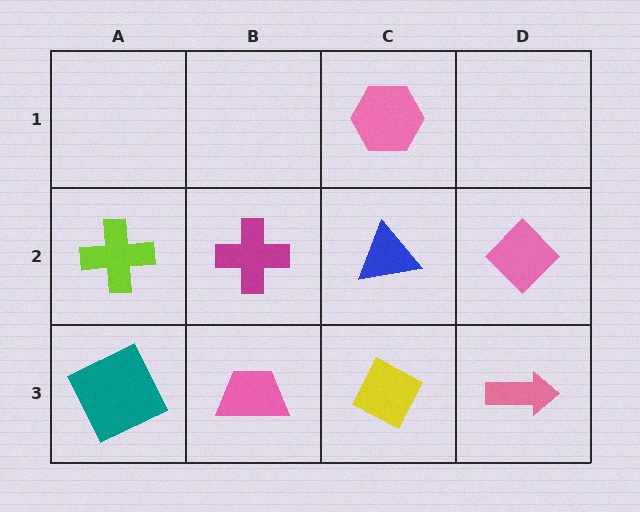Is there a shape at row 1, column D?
No, that cell is empty.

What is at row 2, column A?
A lime cross.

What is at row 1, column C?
A pink hexagon.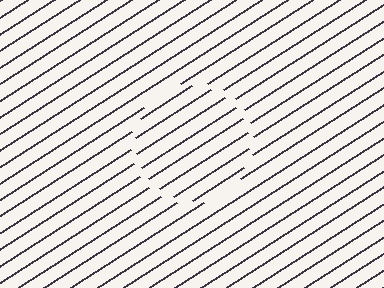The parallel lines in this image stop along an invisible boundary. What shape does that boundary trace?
An illusory circle. The interior of the shape contains the same grating, shifted by half a period — the contour is defined by the phase discontinuity where line-ends from the inner and outer gratings abut.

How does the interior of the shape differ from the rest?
The interior of the shape contains the same grating, shifted by half a period — the contour is defined by the phase discontinuity where line-ends from the inner and outer gratings abut.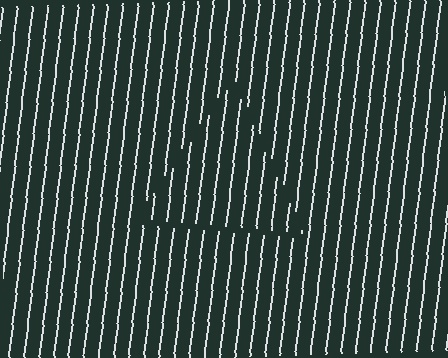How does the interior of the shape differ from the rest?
The interior of the shape contains the same grating, shifted by half a period — the contour is defined by the phase discontinuity where line-ends from the inner and outer gratings abut.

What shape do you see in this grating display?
An illusory triangle. The interior of the shape contains the same grating, shifted by half a period — the contour is defined by the phase discontinuity where line-ends from the inner and outer gratings abut.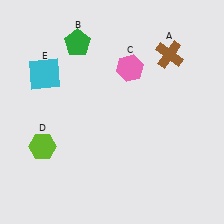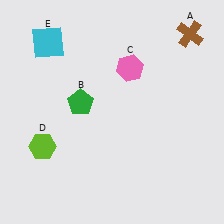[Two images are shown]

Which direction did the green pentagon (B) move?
The green pentagon (B) moved down.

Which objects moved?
The objects that moved are: the brown cross (A), the green pentagon (B), the cyan square (E).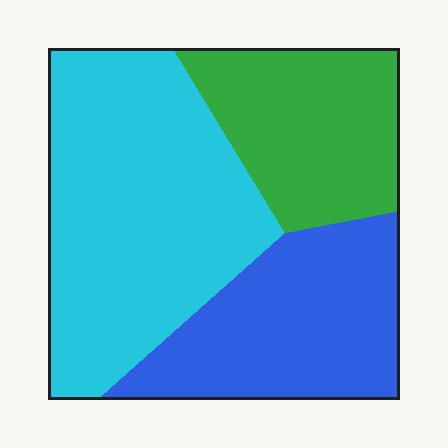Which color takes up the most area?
Cyan, at roughly 45%.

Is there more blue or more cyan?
Cyan.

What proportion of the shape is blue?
Blue covers around 30% of the shape.